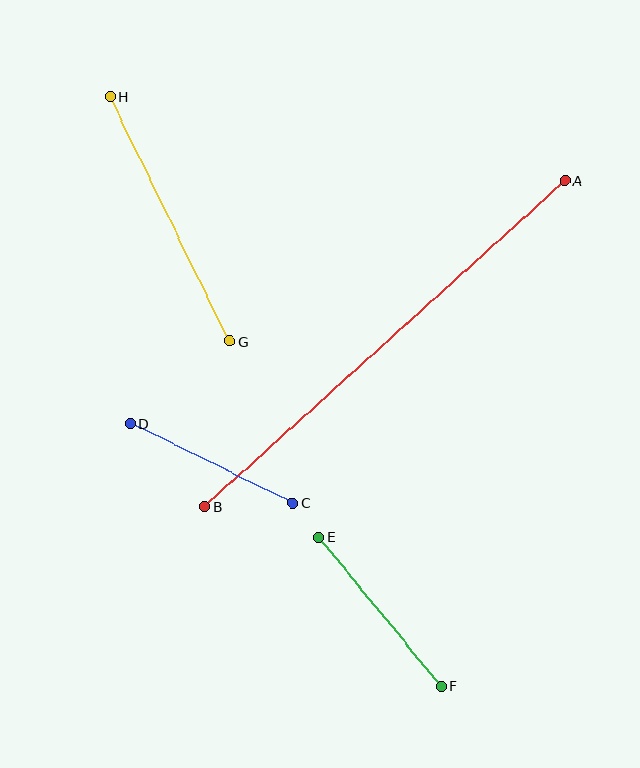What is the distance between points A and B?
The distance is approximately 486 pixels.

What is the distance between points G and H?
The distance is approximately 272 pixels.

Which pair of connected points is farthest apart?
Points A and B are farthest apart.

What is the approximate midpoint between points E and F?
The midpoint is at approximately (380, 612) pixels.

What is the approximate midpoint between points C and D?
The midpoint is at approximately (212, 463) pixels.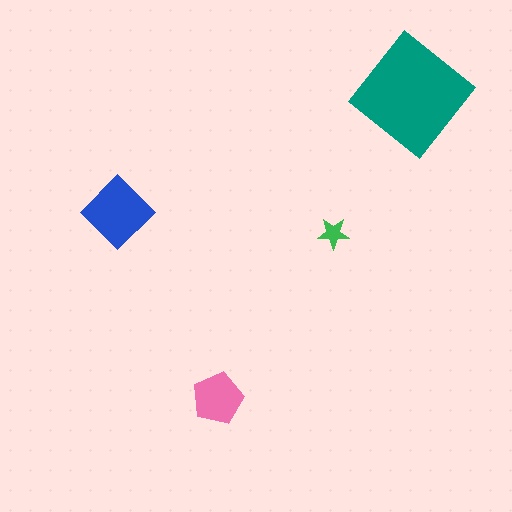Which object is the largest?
The teal diamond.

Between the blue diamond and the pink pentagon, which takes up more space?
The blue diamond.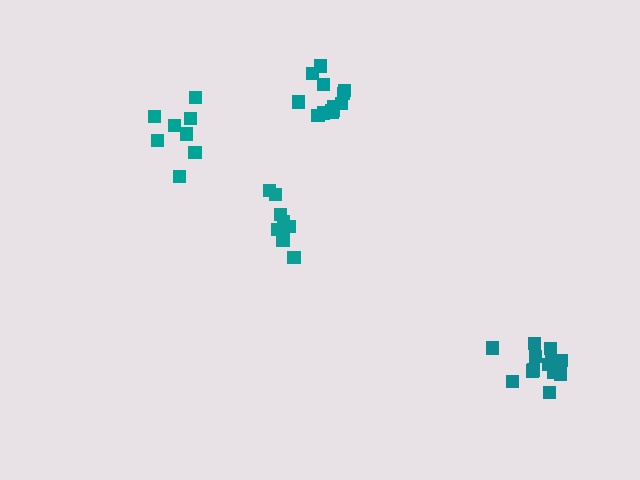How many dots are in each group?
Group 1: 8 dots, Group 2: 10 dots, Group 3: 14 dots, Group 4: 13 dots (45 total).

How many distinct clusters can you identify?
There are 4 distinct clusters.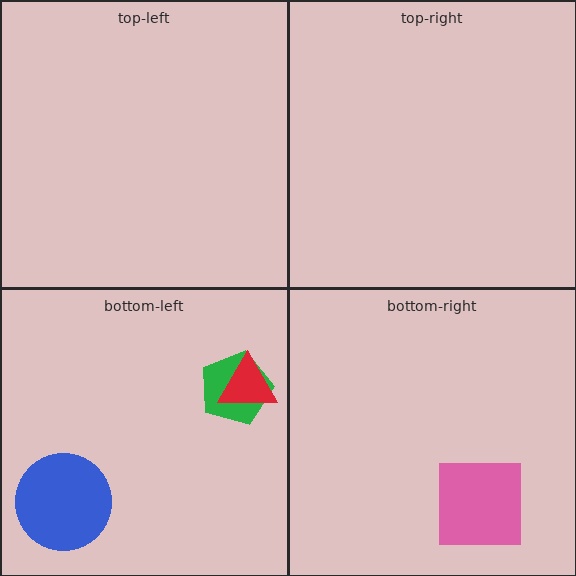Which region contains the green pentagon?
The bottom-left region.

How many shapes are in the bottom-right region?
1.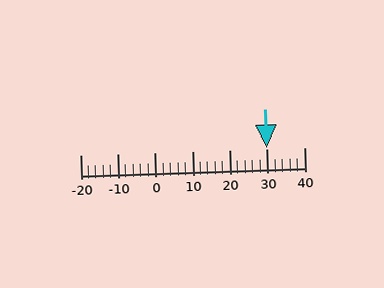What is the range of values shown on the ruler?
The ruler shows values from -20 to 40.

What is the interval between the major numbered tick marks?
The major tick marks are spaced 10 units apart.